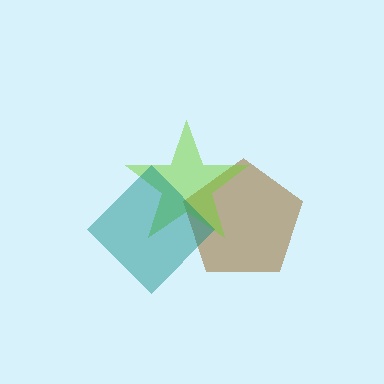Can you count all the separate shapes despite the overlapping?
Yes, there are 3 separate shapes.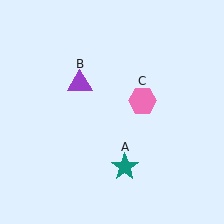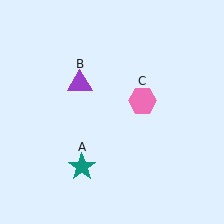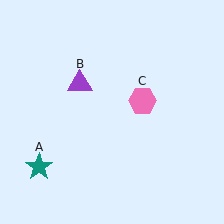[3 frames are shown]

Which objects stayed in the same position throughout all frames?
Purple triangle (object B) and pink hexagon (object C) remained stationary.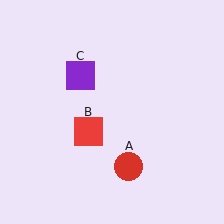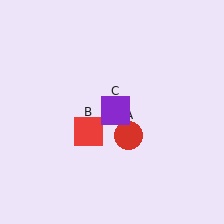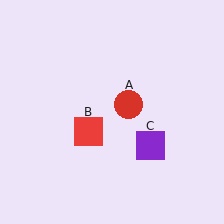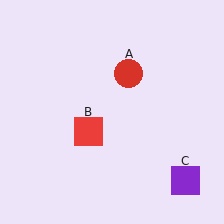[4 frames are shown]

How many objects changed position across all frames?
2 objects changed position: red circle (object A), purple square (object C).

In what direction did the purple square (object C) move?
The purple square (object C) moved down and to the right.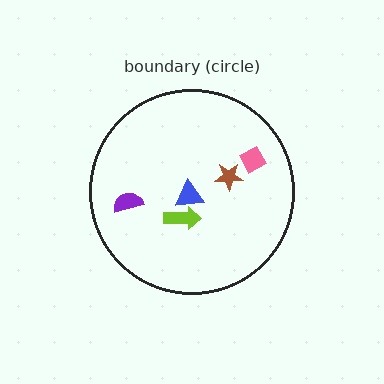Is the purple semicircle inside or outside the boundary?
Inside.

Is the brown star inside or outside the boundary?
Inside.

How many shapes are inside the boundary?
5 inside, 0 outside.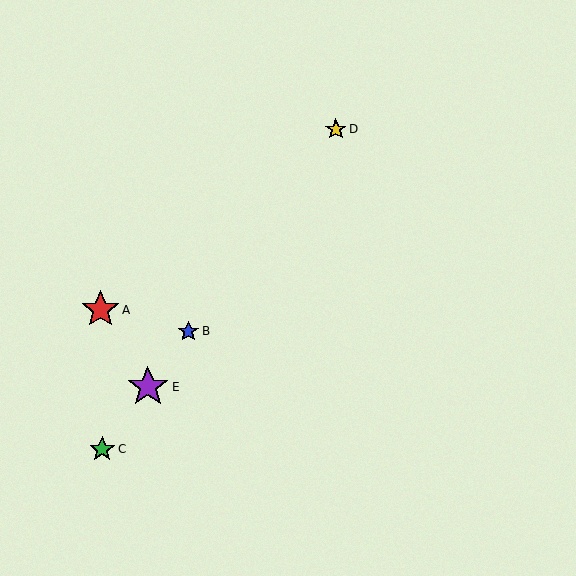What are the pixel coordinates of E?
Object E is at (148, 387).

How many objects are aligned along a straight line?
4 objects (B, C, D, E) are aligned along a straight line.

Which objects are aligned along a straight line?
Objects B, C, D, E are aligned along a straight line.